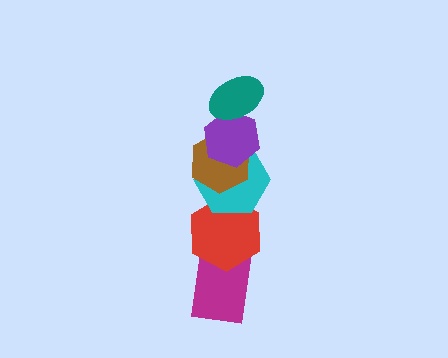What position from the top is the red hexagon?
The red hexagon is 5th from the top.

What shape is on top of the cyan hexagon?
The brown hexagon is on top of the cyan hexagon.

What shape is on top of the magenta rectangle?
The red hexagon is on top of the magenta rectangle.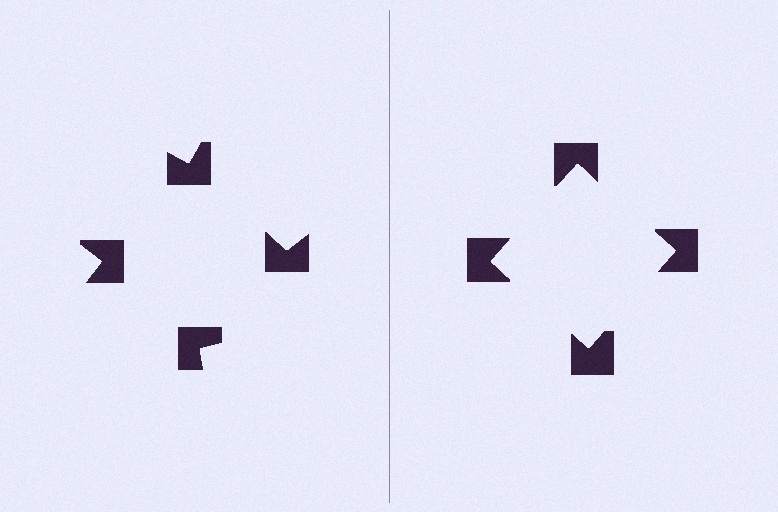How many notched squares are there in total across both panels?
8 — 4 on each side.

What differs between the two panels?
The notched squares are positioned identically on both sides; only the wedge orientations differ. On the right they align to a square; on the left they are misaligned.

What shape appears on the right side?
An illusory square.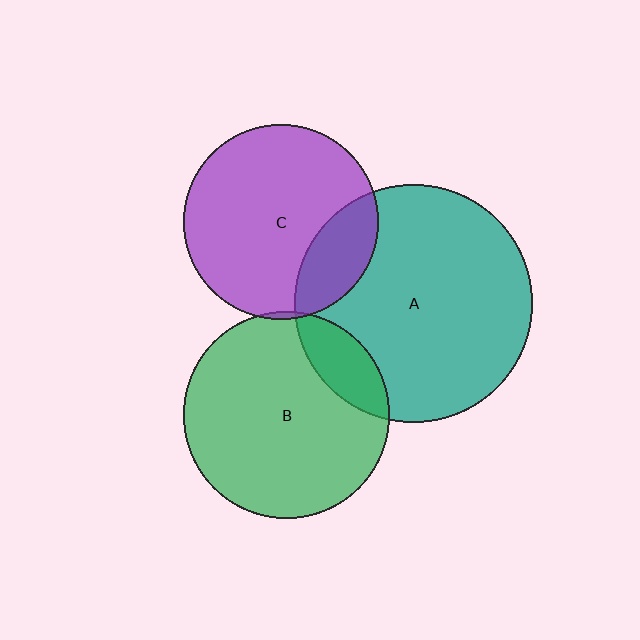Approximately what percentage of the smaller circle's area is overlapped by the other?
Approximately 20%.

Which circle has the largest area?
Circle A (teal).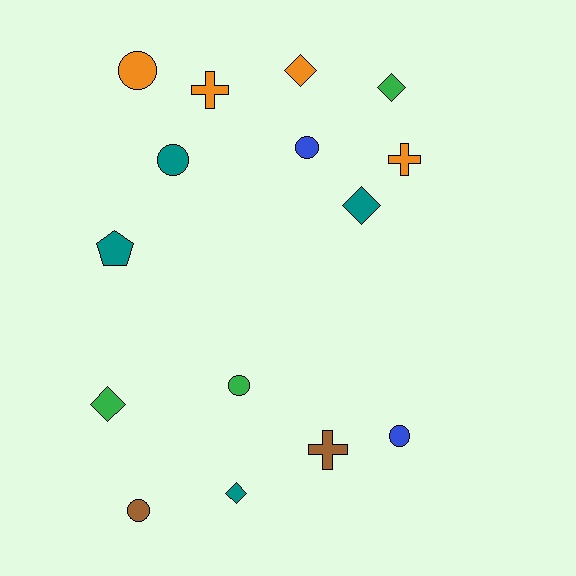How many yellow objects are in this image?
There are no yellow objects.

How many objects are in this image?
There are 15 objects.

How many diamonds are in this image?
There are 5 diamonds.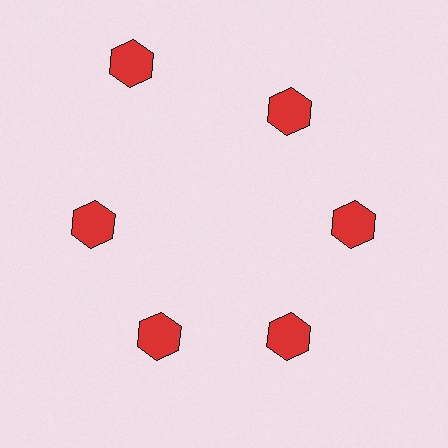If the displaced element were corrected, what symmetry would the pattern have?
It would have 6-fold rotational symmetry — the pattern would map onto itself every 60 degrees.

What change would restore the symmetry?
The symmetry would be restored by moving it inward, back onto the ring so that all 6 hexagons sit at equal angles and equal distance from the center.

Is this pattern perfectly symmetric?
No. The 6 red hexagons are arranged in a ring, but one element near the 11 o'clock position is pushed outward from the center, breaking the 6-fold rotational symmetry.